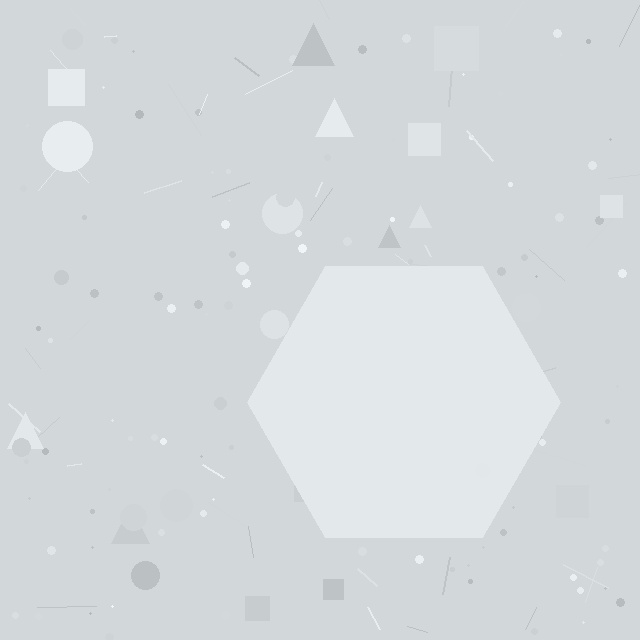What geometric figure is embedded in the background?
A hexagon is embedded in the background.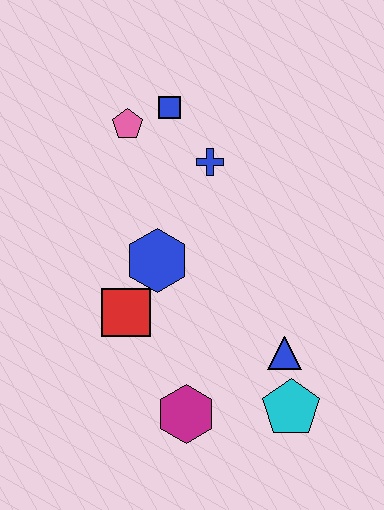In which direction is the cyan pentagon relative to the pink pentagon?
The cyan pentagon is below the pink pentagon.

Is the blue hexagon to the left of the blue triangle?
Yes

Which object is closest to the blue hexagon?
The red square is closest to the blue hexagon.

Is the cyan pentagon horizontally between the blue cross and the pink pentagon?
No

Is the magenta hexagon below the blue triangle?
Yes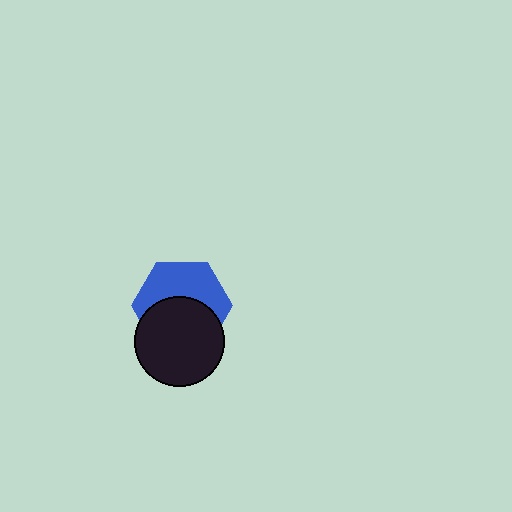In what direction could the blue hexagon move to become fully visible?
The blue hexagon could move up. That would shift it out from behind the black circle entirely.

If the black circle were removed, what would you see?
You would see the complete blue hexagon.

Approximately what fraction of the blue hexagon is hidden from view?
Roughly 50% of the blue hexagon is hidden behind the black circle.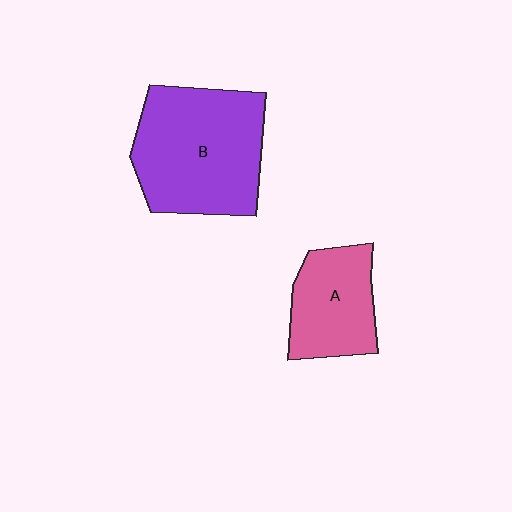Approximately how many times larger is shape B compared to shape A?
Approximately 1.7 times.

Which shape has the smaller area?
Shape A (pink).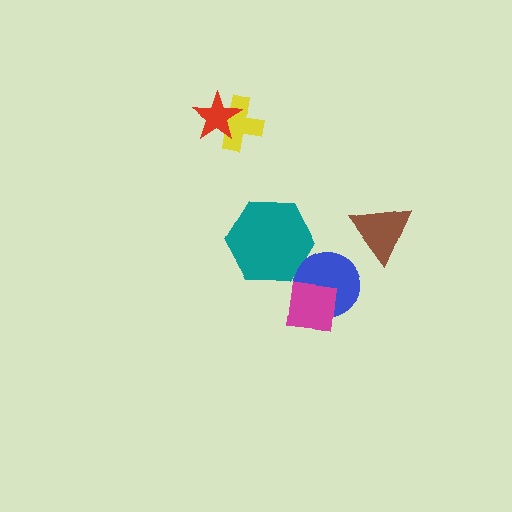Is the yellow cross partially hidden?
Yes, it is partially covered by another shape.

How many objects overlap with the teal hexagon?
0 objects overlap with the teal hexagon.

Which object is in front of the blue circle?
The magenta square is in front of the blue circle.